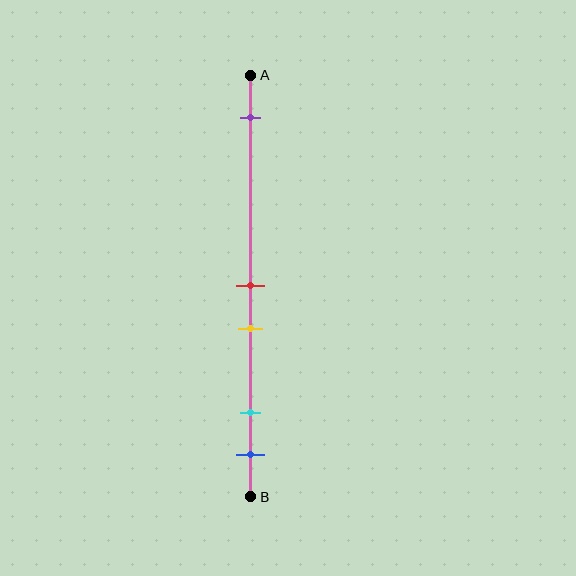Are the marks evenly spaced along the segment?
No, the marks are not evenly spaced.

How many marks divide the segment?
There are 5 marks dividing the segment.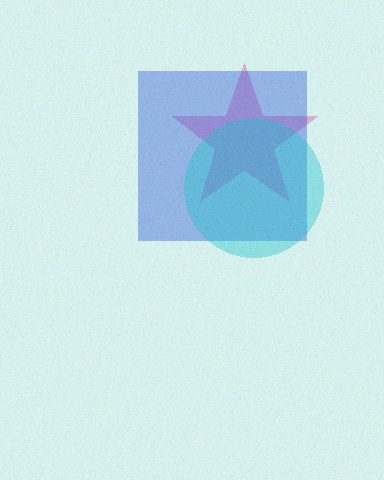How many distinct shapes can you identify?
There are 3 distinct shapes: a pink star, a blue square, a cyan circle.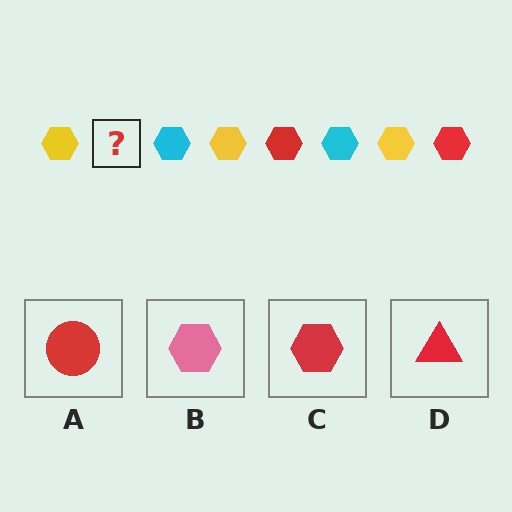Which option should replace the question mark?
Option C.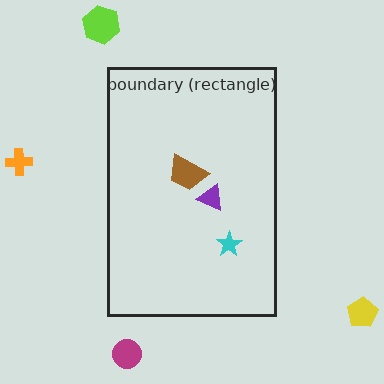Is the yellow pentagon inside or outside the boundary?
Outside.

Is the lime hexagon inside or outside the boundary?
Outside.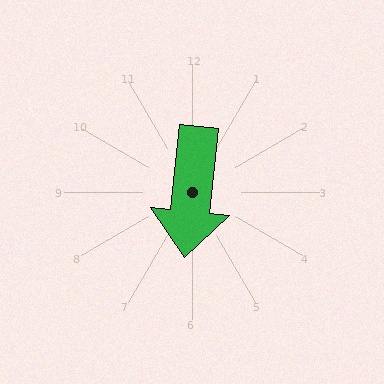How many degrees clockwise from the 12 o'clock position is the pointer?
Approximately 186 degrees.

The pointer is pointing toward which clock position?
Roughly 6 o'clock.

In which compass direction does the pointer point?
South.